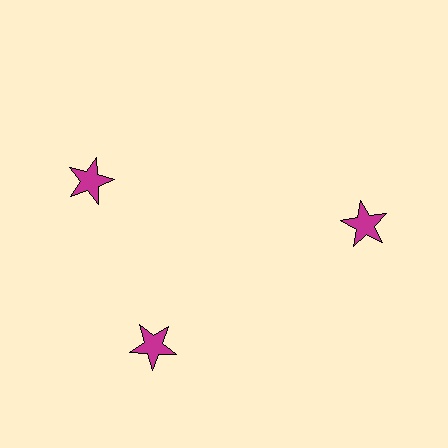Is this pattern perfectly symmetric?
No. The 3 magenta stars are arranged in a ring, but one element near the 11 o'clock position is rotated out of alignment along the ring, breaking the 3-fold rotational symmetry.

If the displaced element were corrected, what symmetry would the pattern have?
It would have 3-fold rotational symmetry — the pattern would map onto itself every 120 degrees.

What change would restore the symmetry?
The symmetry would be restored by rotating it back into even spacing with its neighbors so that all 3 stars sit at equal angles and equal distance from the center.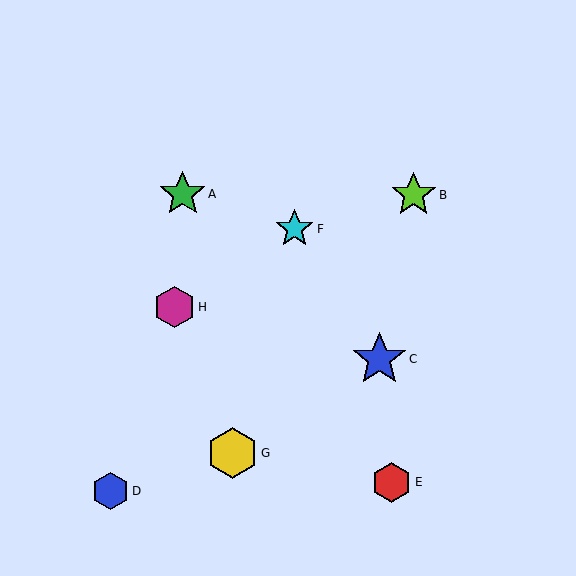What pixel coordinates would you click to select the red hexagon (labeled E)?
Click at (391, 482) to select the red hexagon E.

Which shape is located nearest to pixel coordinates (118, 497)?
The blue hexagon (labeled D) at (111, 491) is nearest to that location.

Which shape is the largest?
The blue star (labeled C) is the largest.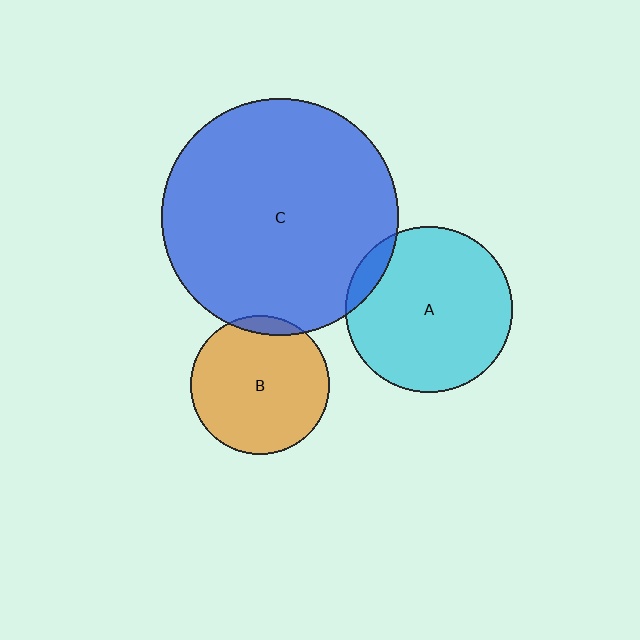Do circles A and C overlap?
Yes.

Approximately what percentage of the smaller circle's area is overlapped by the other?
Approximately 10%.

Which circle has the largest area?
Circle C (blue).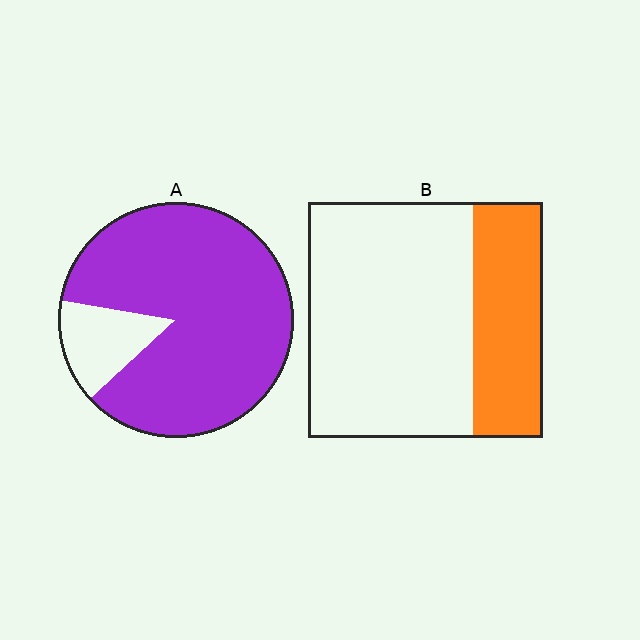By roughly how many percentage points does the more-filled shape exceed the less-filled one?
By roughly 55 percentage points (A over B).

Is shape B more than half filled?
No.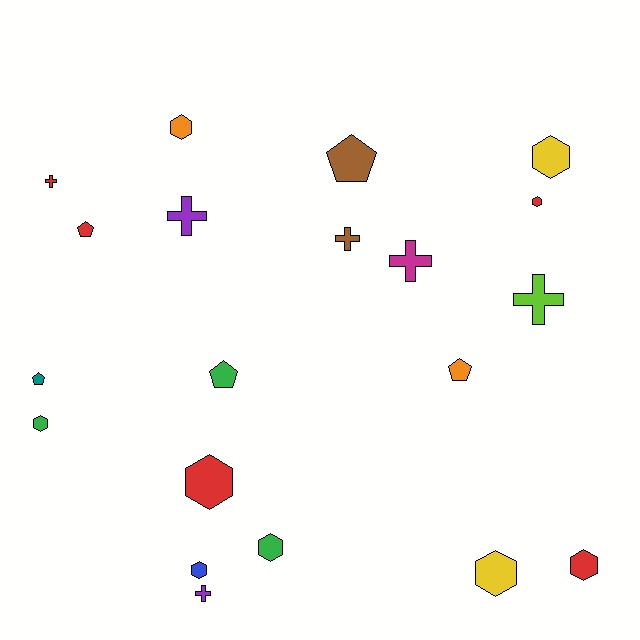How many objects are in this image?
There are 20 objects.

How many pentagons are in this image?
There are 5 pentagons.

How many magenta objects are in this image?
There is 1 magenta object.